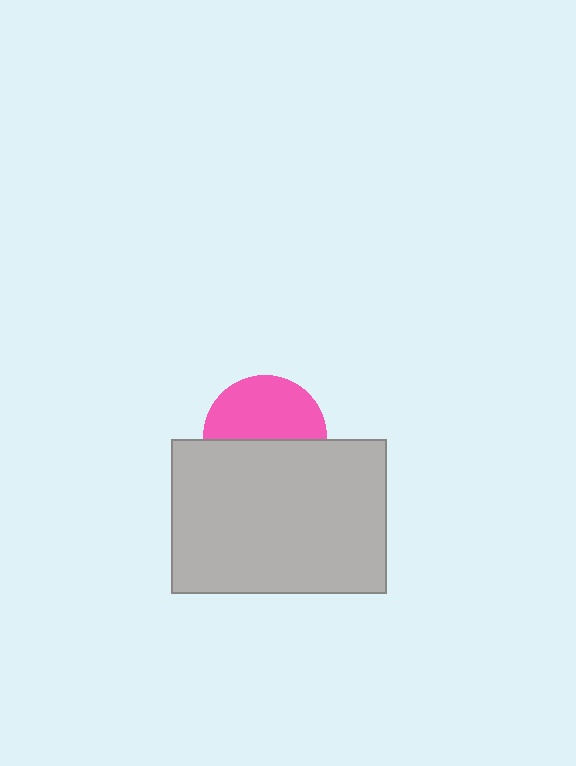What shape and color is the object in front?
The object in front is a light gray rectangle.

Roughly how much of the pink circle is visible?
About half of it is visible (roughly 52%).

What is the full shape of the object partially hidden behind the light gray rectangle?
The partially hidden object is a pink circle.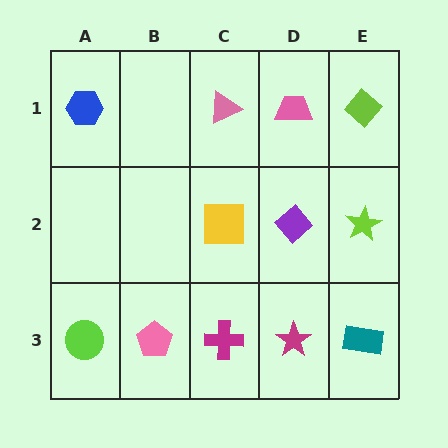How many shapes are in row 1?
4 shapes.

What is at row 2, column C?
A yellow square.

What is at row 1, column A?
A blue hexagon.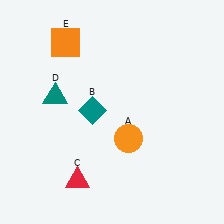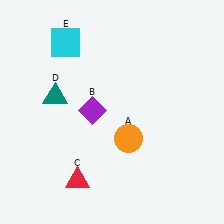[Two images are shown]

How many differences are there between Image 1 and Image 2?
There are 2 differences between the two images.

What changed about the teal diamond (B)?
In Image 1, B is teal. In Image 2, it changed to purple.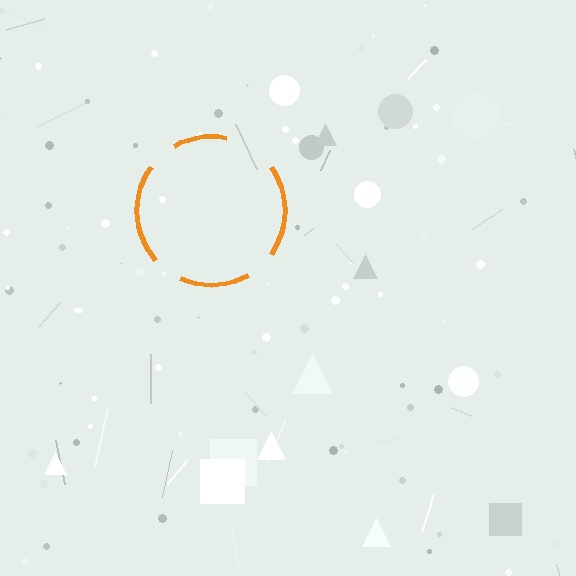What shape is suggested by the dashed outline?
The dashed outline suggests a circle.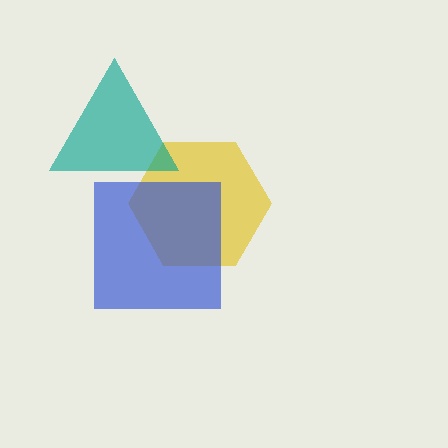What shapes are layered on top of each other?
The layered shapes are: a yellow hexagon, a teal triangle, a blue square.